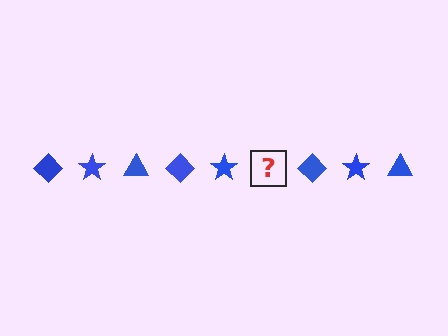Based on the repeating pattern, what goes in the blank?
The blank should be a blue triangle.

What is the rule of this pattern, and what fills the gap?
The rule is that the pattern cycles through diamond, star, triangle shapes in blue. The gap should be filled with a blue triangle.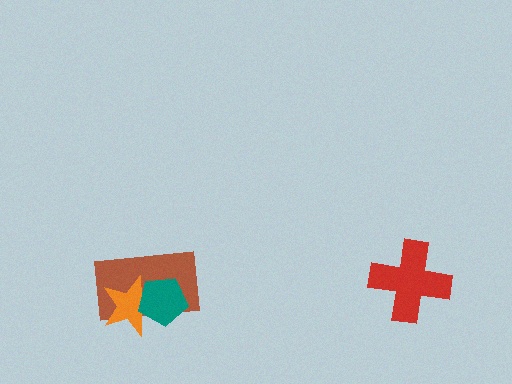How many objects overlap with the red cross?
0 objects overlap with the red cross.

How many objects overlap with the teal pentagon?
2 objects overlap with the teal pentagon.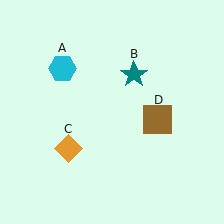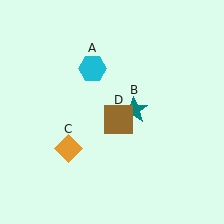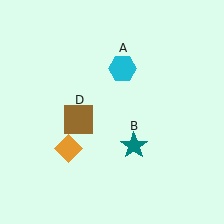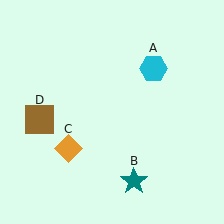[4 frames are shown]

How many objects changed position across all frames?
3 objects changed position: cyan hexagon (object A), teal star (object B), brown square (object D).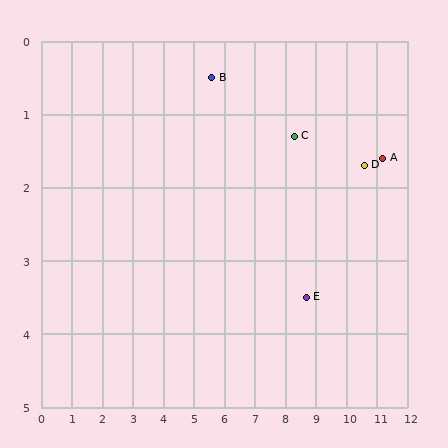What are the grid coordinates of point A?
Point A is at approximately (11.2, 1.6).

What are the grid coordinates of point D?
Point D is at approximately (10.6, 1.7).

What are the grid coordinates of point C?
Point C is at approximately (8.3, 1.3).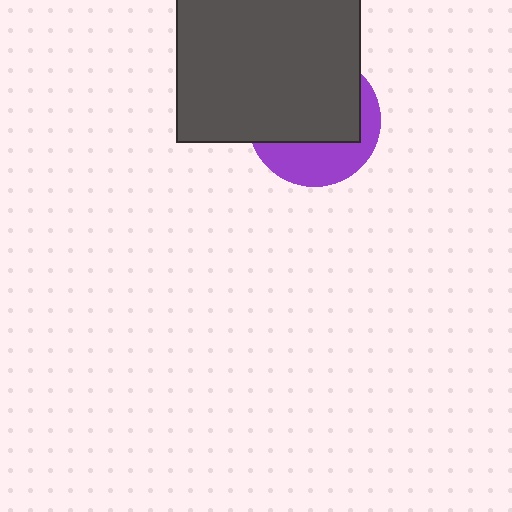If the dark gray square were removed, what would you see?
You would see the complete purple circle.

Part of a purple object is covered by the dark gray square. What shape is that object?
It is a circle.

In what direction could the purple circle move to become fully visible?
The purple circle could move down. That would shift it out from behind the dark gray square entirely.